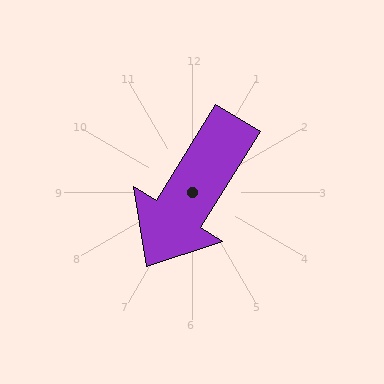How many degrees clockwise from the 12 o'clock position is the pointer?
Approximately 212 degrees.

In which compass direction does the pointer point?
Southwest.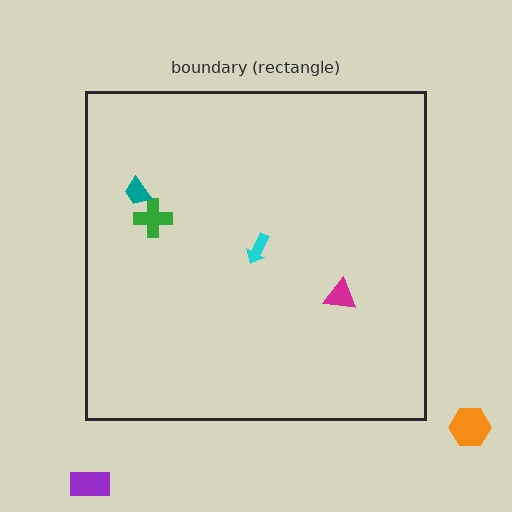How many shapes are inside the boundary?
4 inside, 2 outside.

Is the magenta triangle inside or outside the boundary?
Inside.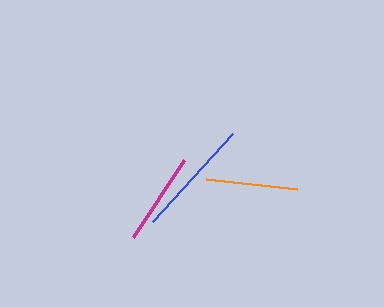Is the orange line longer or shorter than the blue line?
The blue line is longer than the orange line.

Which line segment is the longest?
The blue line is the longest at approximately 119 pixels.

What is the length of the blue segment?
The blue segment is approximately 119 pixels long.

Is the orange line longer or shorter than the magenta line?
The orange line is longer than the magenta line.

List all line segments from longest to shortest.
From longest to shortest: blue, orange, magenta.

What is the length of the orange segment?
The orange segment is approximately 92 pixels long.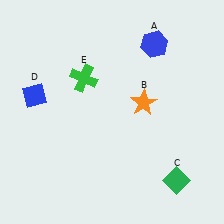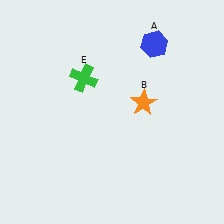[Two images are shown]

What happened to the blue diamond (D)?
The blue diamond (D) was removed in Image 2. It was in the top-left area of Image 1.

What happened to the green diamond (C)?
The green diamond (C) was removed in Image 2. It was in the bottom-right area of Image 1.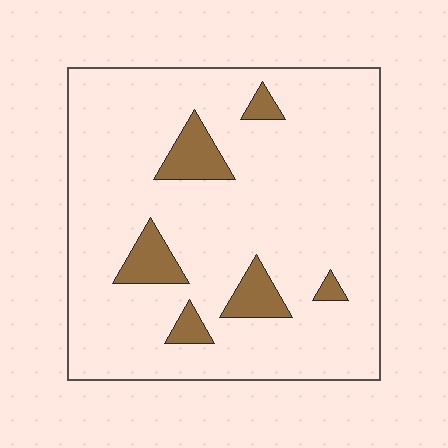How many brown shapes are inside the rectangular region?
6.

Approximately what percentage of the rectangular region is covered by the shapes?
Approximately 10%.